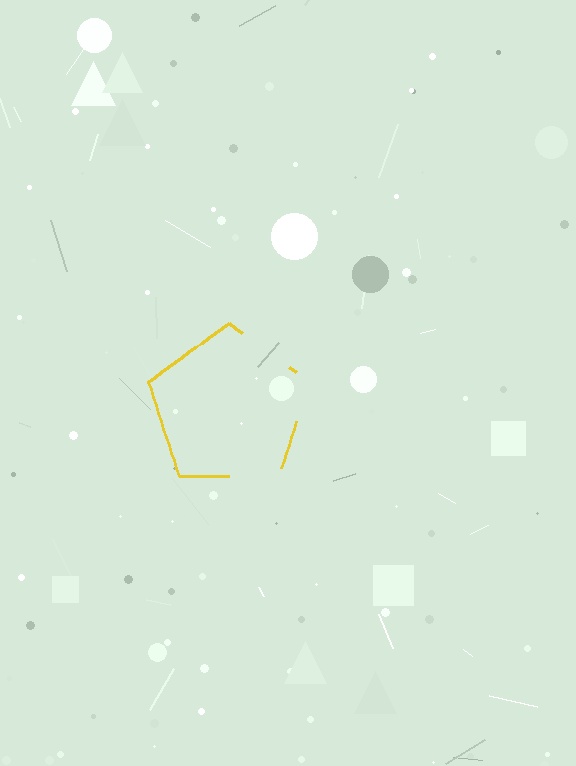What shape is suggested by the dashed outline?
The dashed outline suggests a pentagon.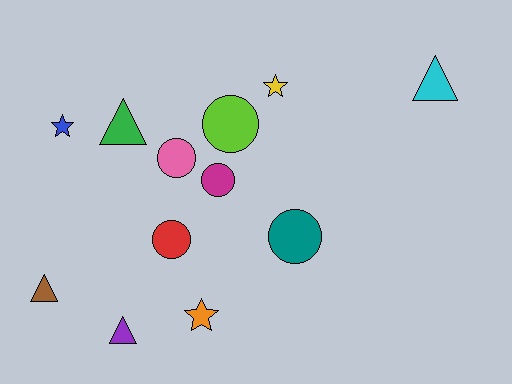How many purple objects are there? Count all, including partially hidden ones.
There is 1 purple object.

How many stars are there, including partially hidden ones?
There are 3 stars.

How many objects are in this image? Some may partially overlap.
There are 12 objects.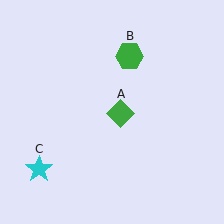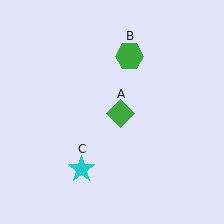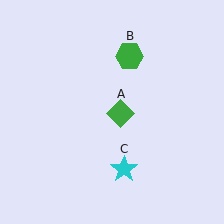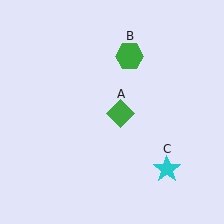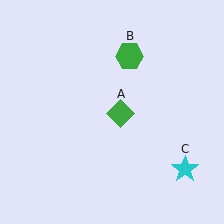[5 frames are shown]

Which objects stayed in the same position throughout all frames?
Green diamond (object A) and green hexagon (object B) remained stationary.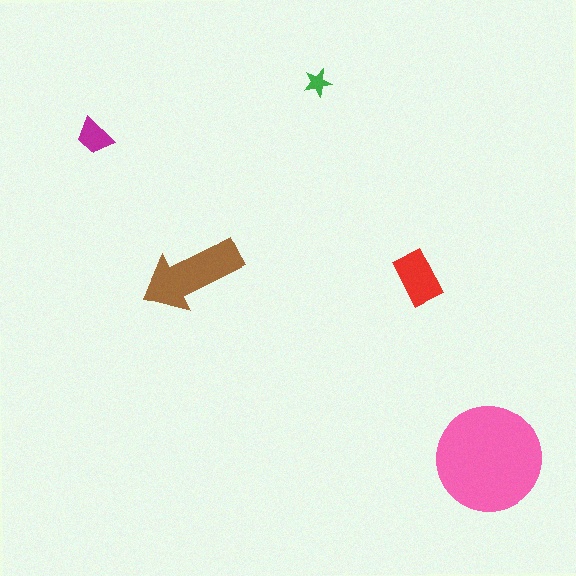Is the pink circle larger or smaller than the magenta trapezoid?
Larger.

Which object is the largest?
The pink circle.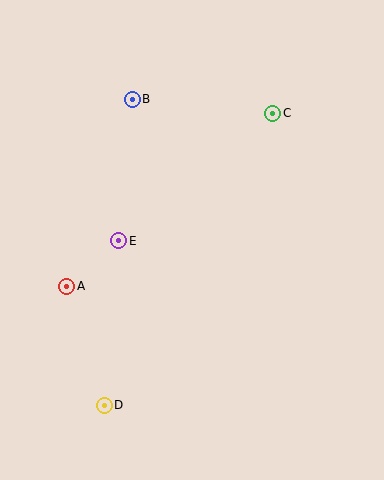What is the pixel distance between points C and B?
The distance between C and B is 141 pixels.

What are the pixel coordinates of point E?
Point E is at (118, 241).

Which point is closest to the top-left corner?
Point B is closest to the top-left corner.